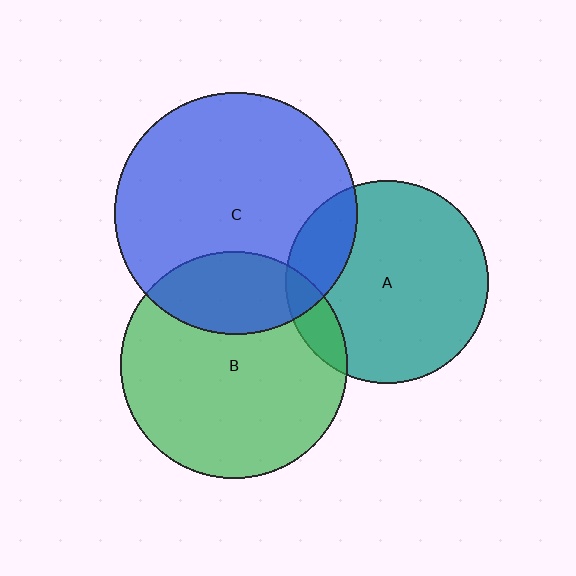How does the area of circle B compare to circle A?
Approximately 1.3 times.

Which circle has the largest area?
Circle C (blue).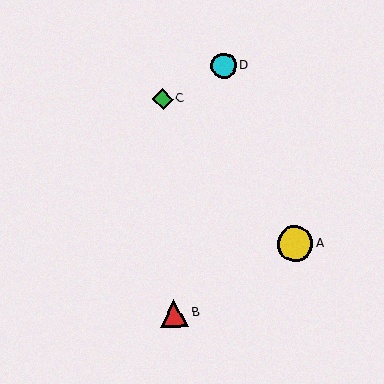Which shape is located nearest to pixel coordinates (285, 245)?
The yellow circle (labeled A) at (295, 244) is nearest to that location.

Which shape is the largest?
The yellow circle (labeled A) is the largest.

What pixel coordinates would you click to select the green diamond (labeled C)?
Click at (163, 99) to select the green diamond C.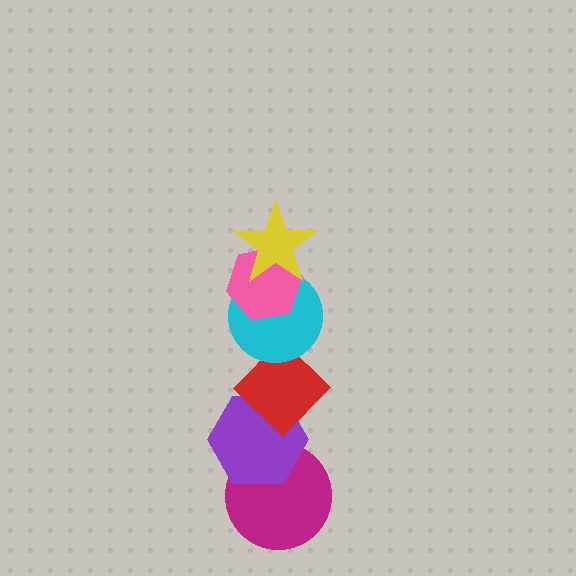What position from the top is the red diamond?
The red diamond is 4th from the top.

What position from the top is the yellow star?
The yellow star is 1st from the top.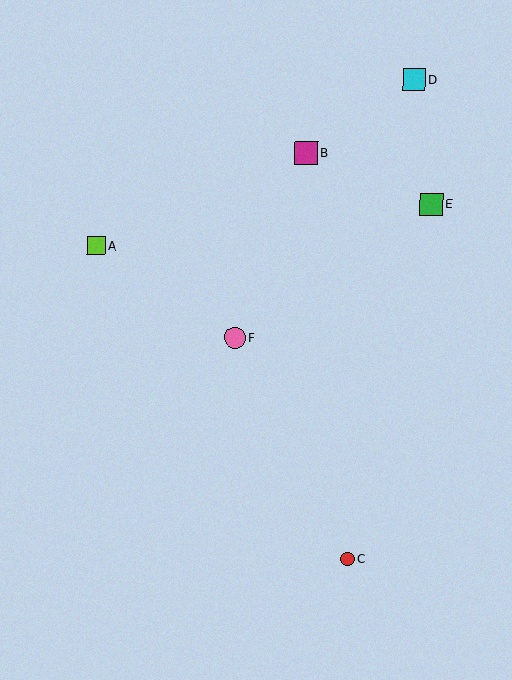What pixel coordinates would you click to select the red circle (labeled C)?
Click at (347, 559) to select the red circle C.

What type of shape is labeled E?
Shape E is a green square.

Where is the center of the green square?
The center of the green square is at (431, 204).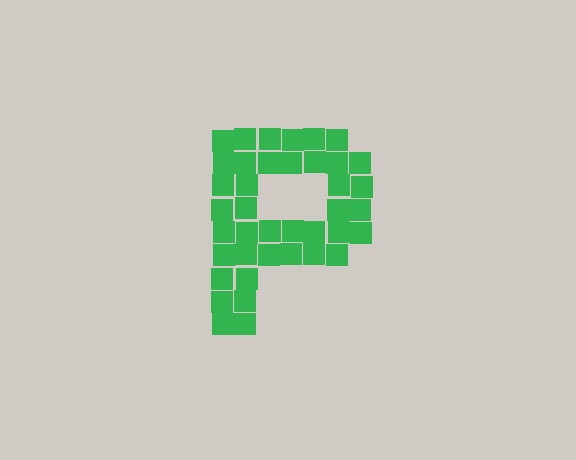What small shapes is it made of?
It is made of small squares.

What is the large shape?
The large shape is the letter P.